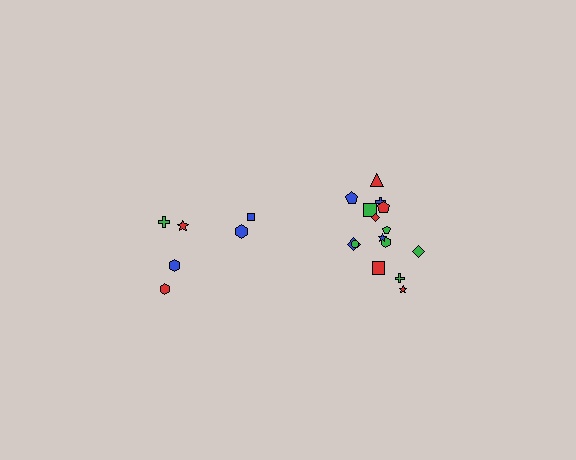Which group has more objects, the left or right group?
The right group.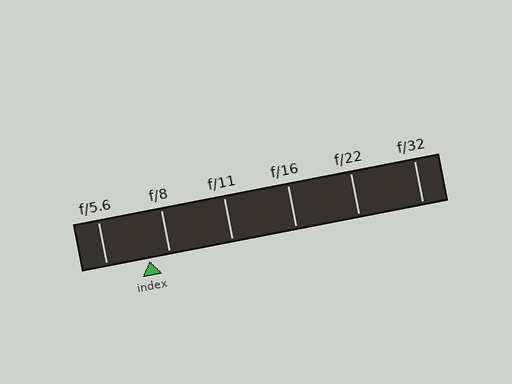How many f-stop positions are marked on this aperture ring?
There are 6 f-stop positions marked.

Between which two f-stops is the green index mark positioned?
The index mark is between f/5.6 and f/8.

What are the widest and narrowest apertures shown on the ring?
The widest aperture shown is f/5.6 and the narrowest is f/32.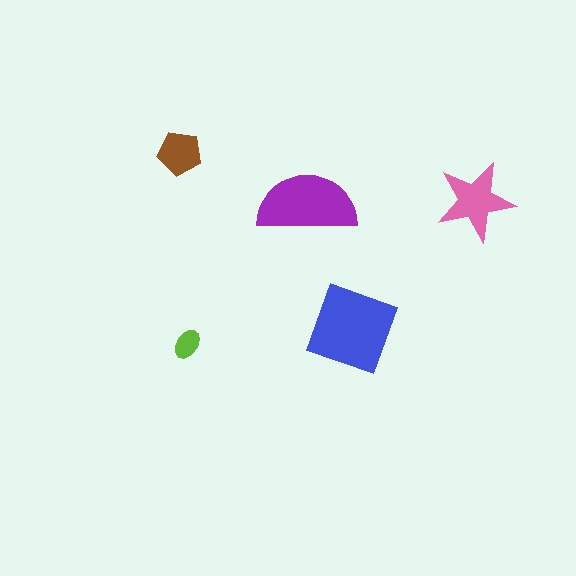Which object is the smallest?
The lime ellipse.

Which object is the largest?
The blue diamond.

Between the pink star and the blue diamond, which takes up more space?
The blue diamond.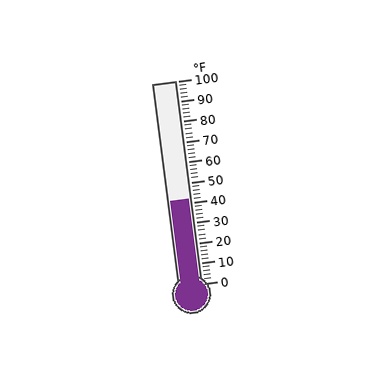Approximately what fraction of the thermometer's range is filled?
The thermometer is filled to approximately 40% of its range.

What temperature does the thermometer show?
The thermometer shows approximately 42°F.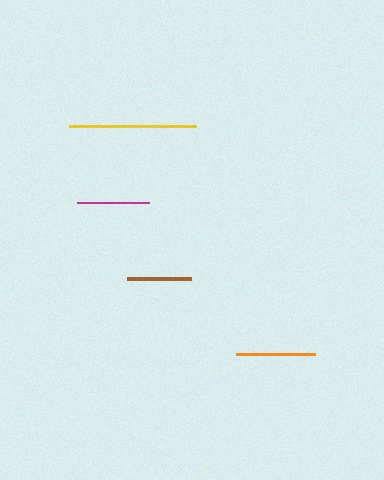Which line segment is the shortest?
The brown line is the shortest at approximately 65 pixels.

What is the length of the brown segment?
The brown segment is approximately 65 pixels long.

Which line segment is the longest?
The yellow line is the longest at approximately 127 pixels.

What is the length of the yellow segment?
The yellow segment is approximately 127 pixels long.